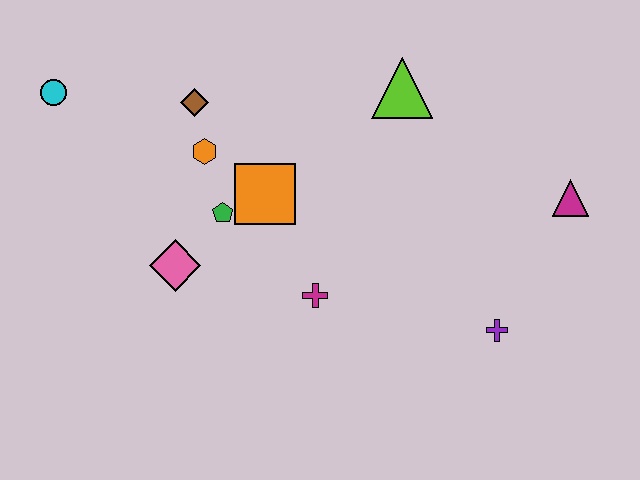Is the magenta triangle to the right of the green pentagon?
Yes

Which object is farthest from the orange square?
The magenta triangle is farthest from the orange square.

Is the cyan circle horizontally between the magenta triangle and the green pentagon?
No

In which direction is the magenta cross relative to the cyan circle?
The magenta cross is to the right of the cyan circle.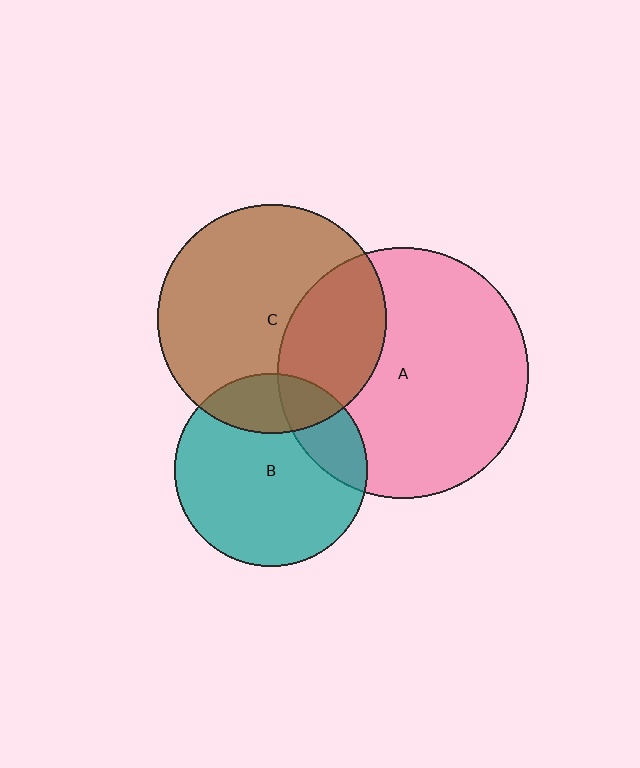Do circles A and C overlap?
Yes.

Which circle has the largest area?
Circle A (pink).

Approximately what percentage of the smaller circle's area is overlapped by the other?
Approximately 30%.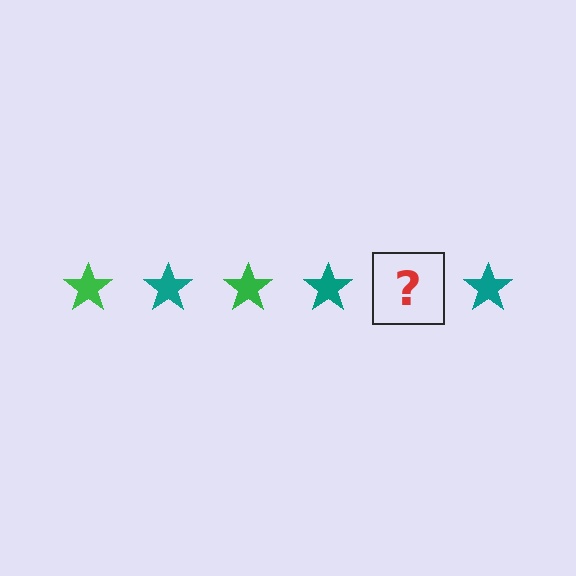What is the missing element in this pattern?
The missing element is a green star.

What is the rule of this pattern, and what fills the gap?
The rule is that the pattern cycles through green, teal stars. The gap should be filled with a green star.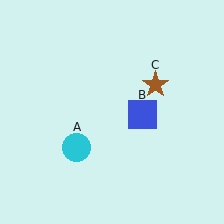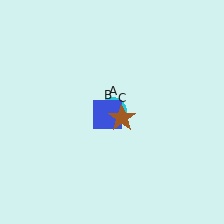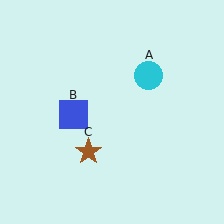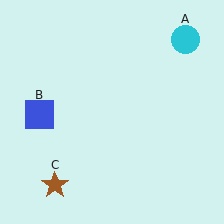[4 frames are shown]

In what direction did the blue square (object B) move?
The blue square (object B) moved left.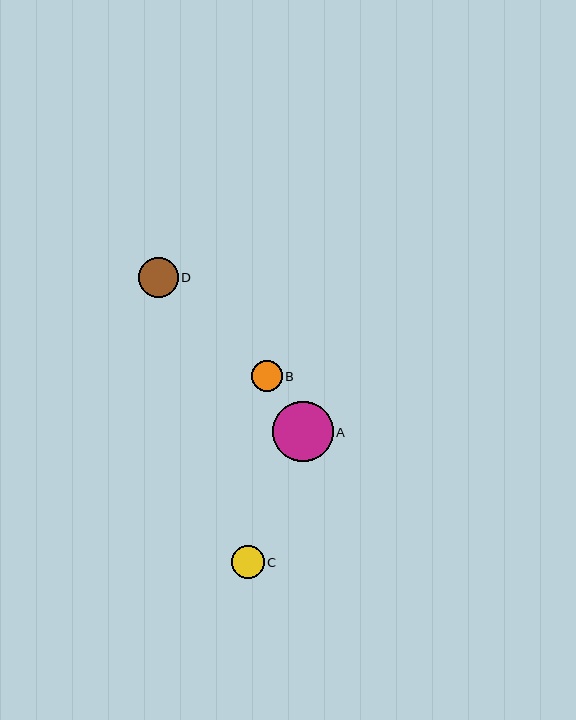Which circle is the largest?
Circle A is the largest with a size of approximately 61 pixels.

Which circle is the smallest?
Circle B is the smallest with a size of approximately 31 pixels.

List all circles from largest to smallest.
From largest to smallest: A, D, C, B.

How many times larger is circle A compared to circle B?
Circle A is approximately 2.0 times the size of circle B.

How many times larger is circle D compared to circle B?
Circle D is approximately 1.3 times the size of circle B.